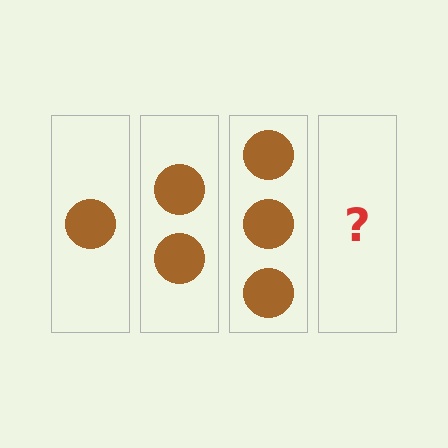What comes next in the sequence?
The next element should be 4 circles.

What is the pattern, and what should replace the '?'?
The pattern is that each step adds one more circle. The '?' should be 4 circles.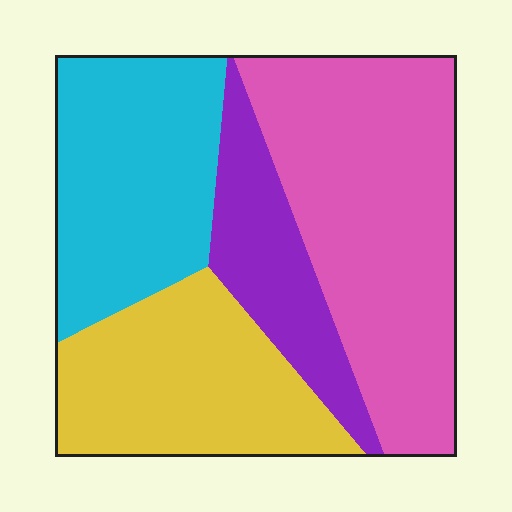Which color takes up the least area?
Purple, at roughly 15%.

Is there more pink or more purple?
Pink.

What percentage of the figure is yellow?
Yellow covers 24% of the figure.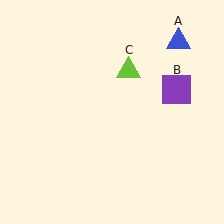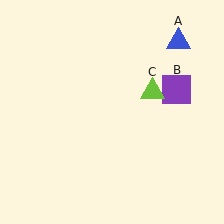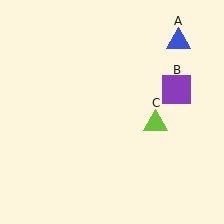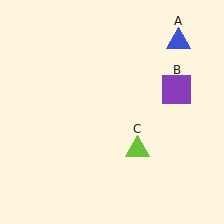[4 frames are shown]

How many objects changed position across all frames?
1 object changed position: lime triangle (object C).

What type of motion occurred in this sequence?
The lime triangle (object C) rotated clockwise around the center of the scene.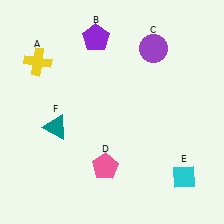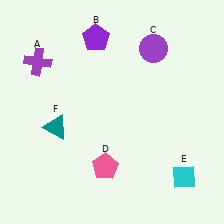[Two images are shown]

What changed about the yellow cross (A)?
In Image 1, A is yellow. In Image 2, it changed to purple.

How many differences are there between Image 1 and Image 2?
There is 1 difference between the two images.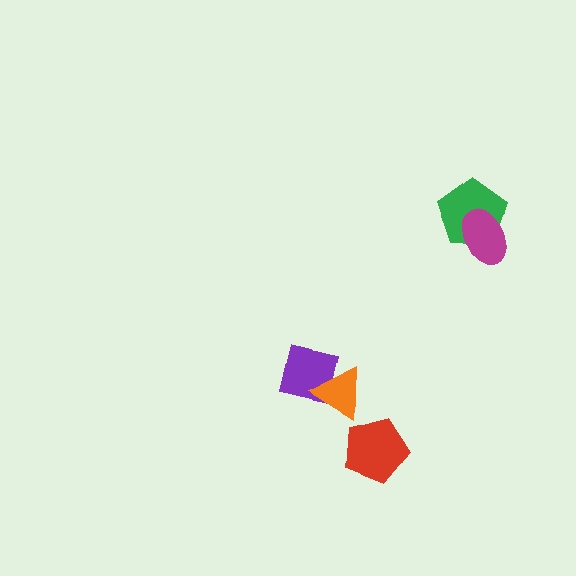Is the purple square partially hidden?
Yes, it is partially covered by another shape.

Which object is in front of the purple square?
The orange triangle is in front of the purple square.